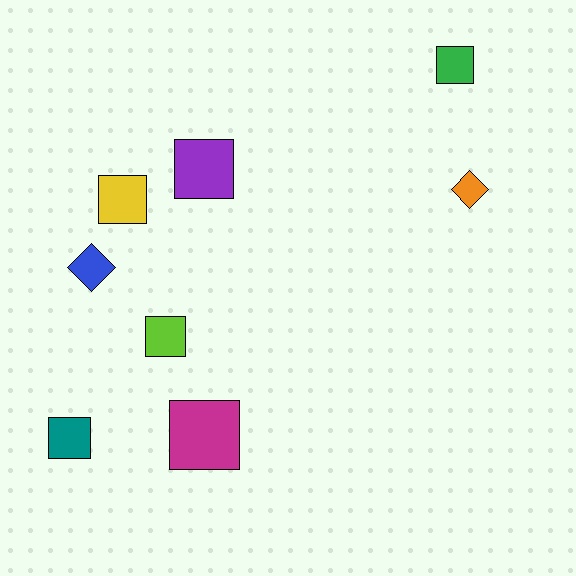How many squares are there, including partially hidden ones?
There are 6 squares.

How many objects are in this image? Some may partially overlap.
There are 8 objects.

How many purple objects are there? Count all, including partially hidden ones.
There is 1 purple object.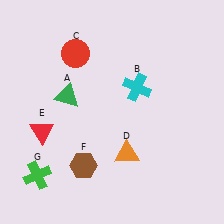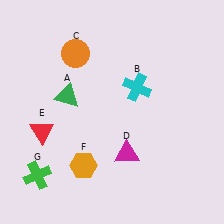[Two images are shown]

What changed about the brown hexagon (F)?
In Image 1, F is brown. In Image 2, it changed to orange.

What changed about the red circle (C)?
In Image 1, C is red. In Image 2, it changed to orange.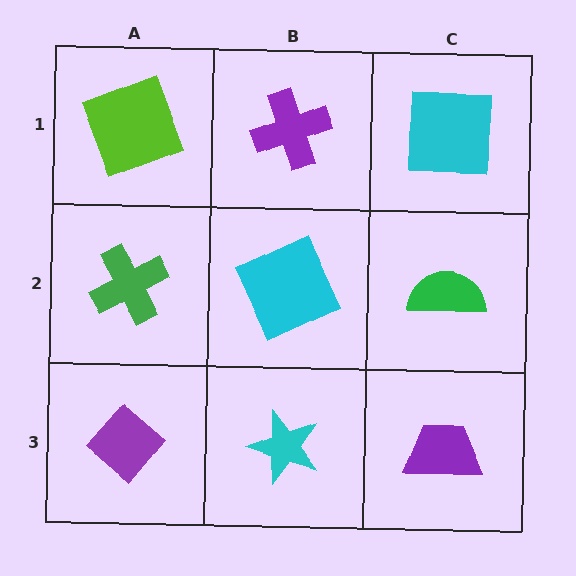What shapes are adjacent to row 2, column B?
A purple cross (row 1, column B), a cyan star (row 3, column B), a green cross (row 2, column A), a green semicircle (row 2, column C).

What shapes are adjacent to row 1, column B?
A cyan square (row 2, column B), a lime square (row 1, column A), a cyan square (row 1, column C).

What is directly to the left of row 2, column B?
A green cross.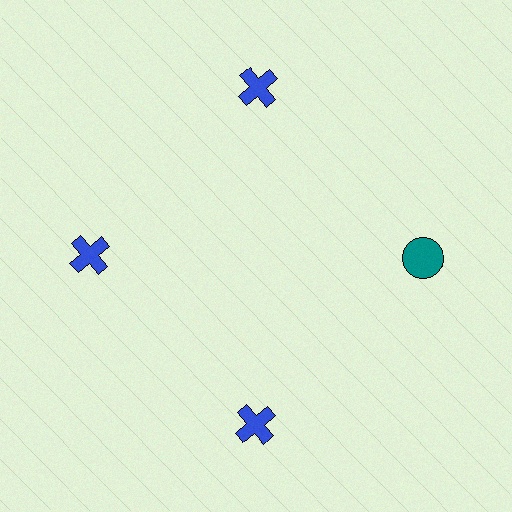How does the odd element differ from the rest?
It differs in both color (teal instead of blue) and shape (circle instead of cross).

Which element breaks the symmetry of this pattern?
The teal circle at roughly the 3 o'clock position breaks the symmetry. All other shapes are blue crosses.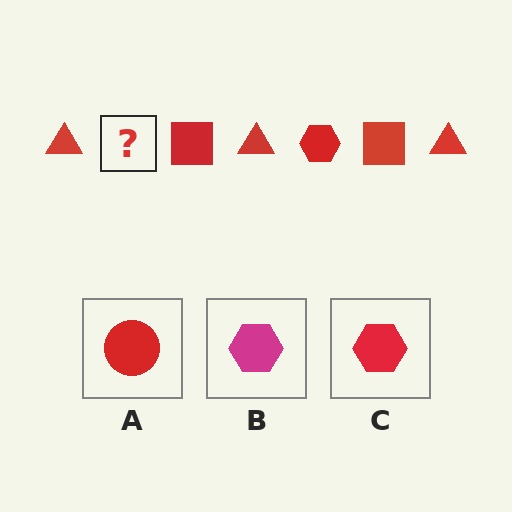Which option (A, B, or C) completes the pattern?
C.